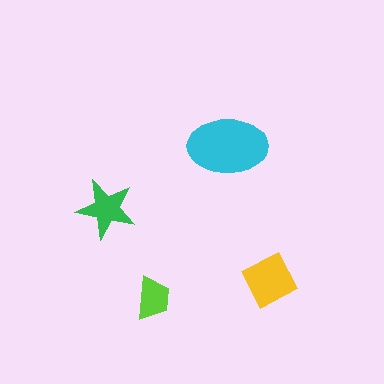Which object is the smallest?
The lime trapezoid.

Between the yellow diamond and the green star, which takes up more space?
The yellow diamond.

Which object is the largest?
The cyan ellipse.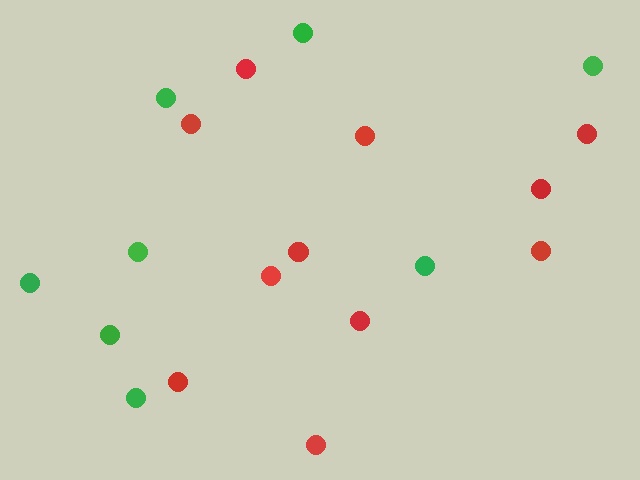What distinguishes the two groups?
There are 2 groups: one group of red circles (11) and one group of green circles (8).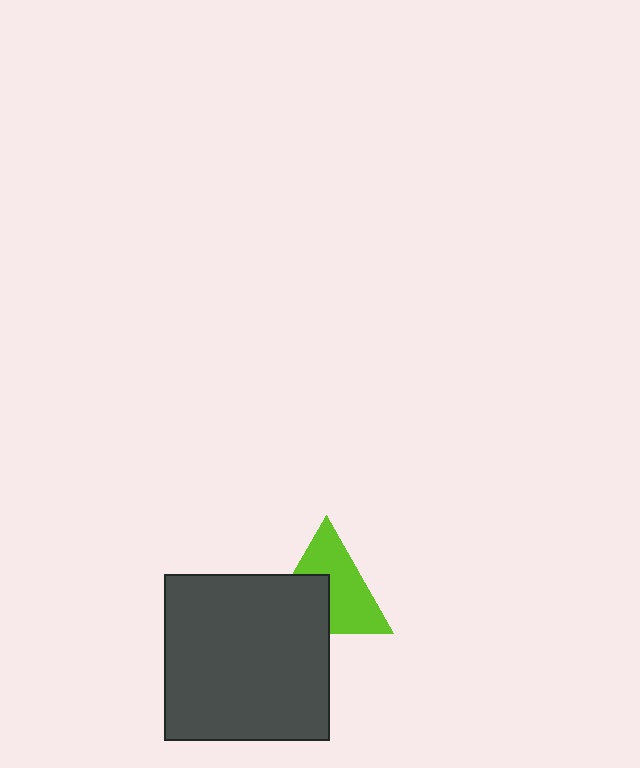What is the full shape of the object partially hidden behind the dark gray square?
The partially hidden object is a lime triangle.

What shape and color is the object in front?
The object in front is a dark gray square.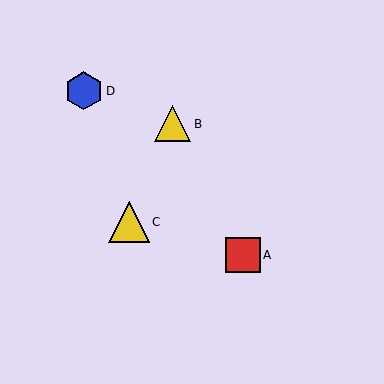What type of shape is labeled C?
Shape C is a yellow triangle.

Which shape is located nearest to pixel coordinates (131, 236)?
The yellow triangle (labeled C) at (129, 222) is nearest to that location.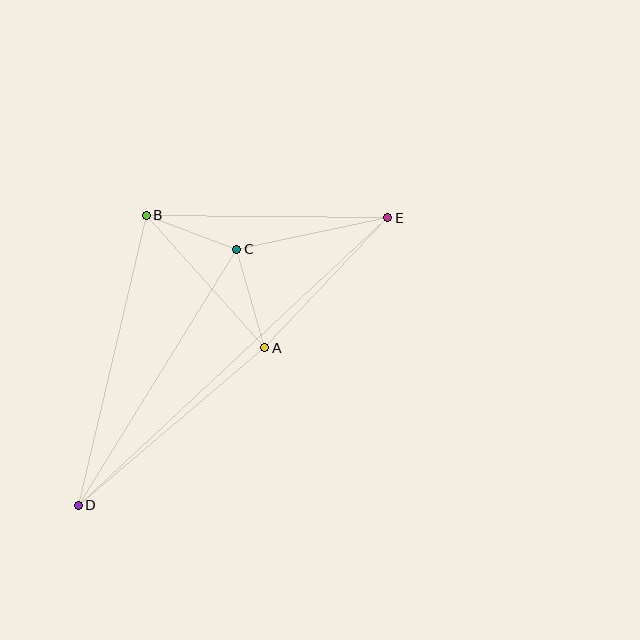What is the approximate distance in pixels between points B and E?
The distance between B and E is approximately 241 pixels.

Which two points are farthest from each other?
Points D and E are farthest from each other.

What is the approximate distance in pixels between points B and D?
The distance between B and D is approximately 298 pixels.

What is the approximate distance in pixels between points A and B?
The distance between A and B is approximately 178 pixels.